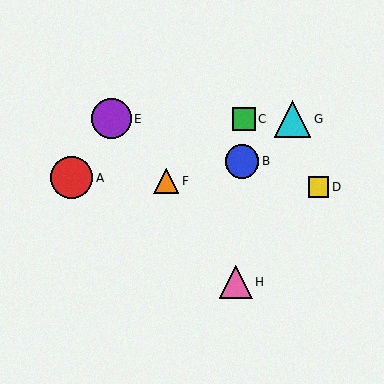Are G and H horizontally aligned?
No, G is at y≈119 and H is at y≈282.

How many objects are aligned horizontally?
3 objects (C, E, G) are aligned horizontally.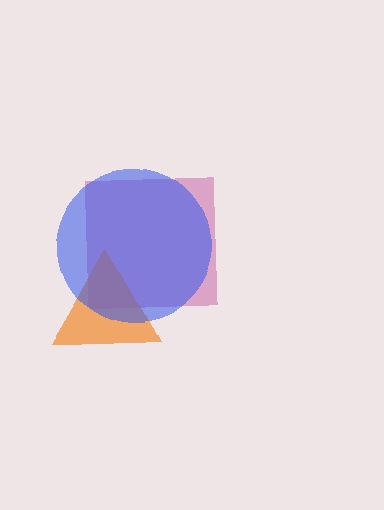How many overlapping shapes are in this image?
There are 3 overlapping shapes in the image.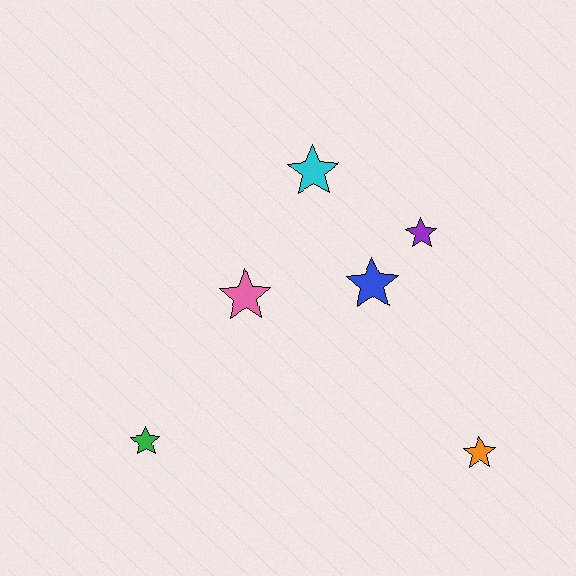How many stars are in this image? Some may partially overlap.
There are 6 stars.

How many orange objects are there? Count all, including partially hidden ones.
There is 1 orange object.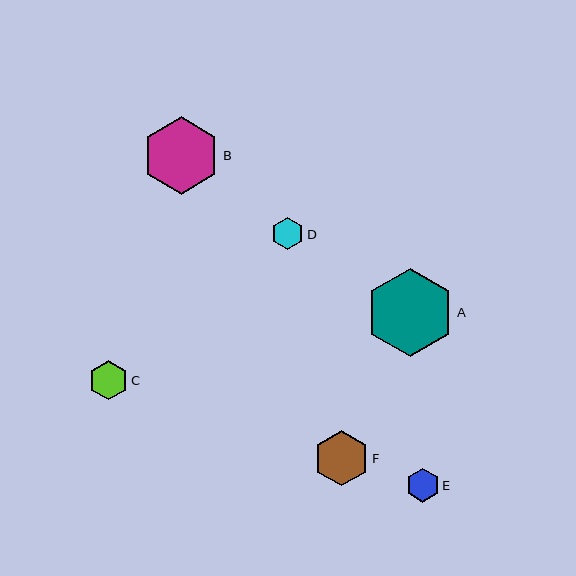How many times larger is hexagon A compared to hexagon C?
Hexagon A is approximately 2.3 times the size of hexagon C.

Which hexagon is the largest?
Hexagon A is the largest with a size of approximately 88 pixels.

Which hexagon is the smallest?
Hexagon D is the smallest with a size of approximately 32 pixels.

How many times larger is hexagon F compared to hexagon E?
Hexagon F is approximately 1.7 times the size of hexagon E.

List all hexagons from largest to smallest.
From largest to smallest: A, B, F, C, E, D.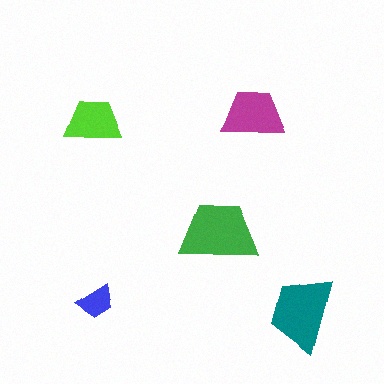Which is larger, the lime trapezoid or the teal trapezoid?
The teal one.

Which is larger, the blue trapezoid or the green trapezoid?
The green one.